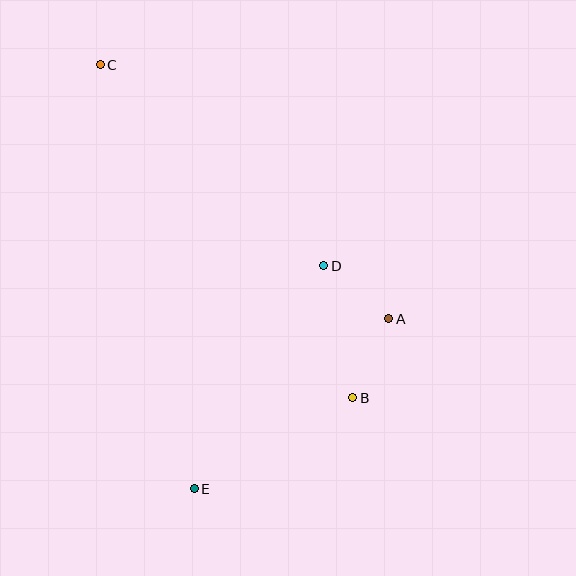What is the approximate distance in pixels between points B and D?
The distance between B and D is approximately 135 pixels.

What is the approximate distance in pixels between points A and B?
The distance between A and B is approximately 87 pixels.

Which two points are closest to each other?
Points A and D are closest to each other.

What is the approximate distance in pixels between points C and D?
The distance between C and D is approximately 300 pixels.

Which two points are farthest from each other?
Points C and E are farthest from each other.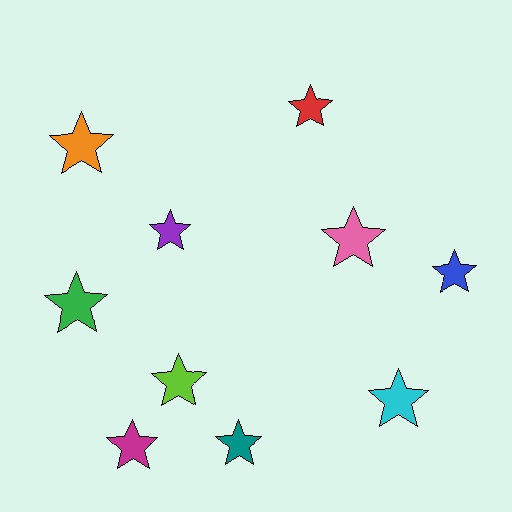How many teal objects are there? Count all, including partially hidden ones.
There is 1 teal object.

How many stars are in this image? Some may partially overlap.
There are 10 stars.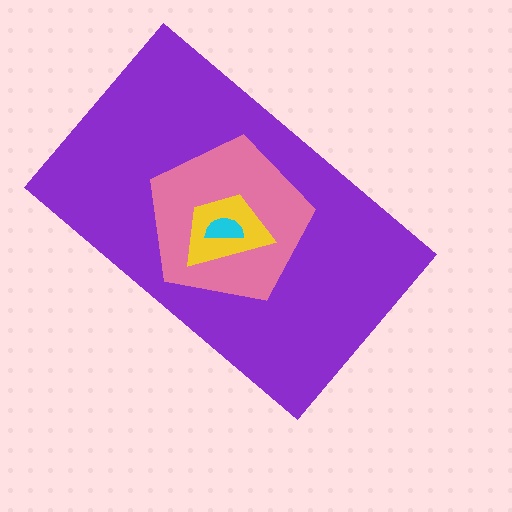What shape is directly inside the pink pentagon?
The yellow trapezoid.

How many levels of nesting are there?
4.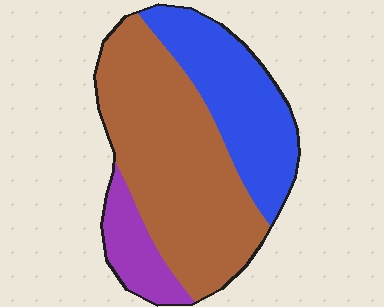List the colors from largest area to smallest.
From largest to smallest: brown, blue, purple.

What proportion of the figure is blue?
Blue takes up about one third (1/3) of the figure.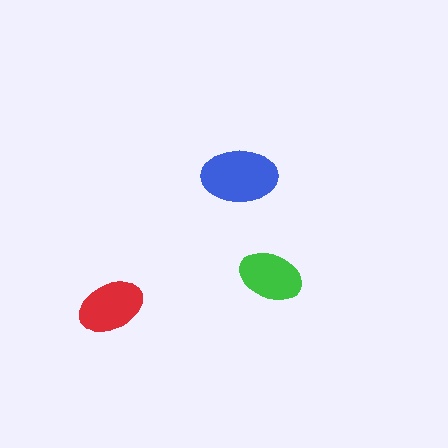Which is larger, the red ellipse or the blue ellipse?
The blue one.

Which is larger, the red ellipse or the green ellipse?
The red one.